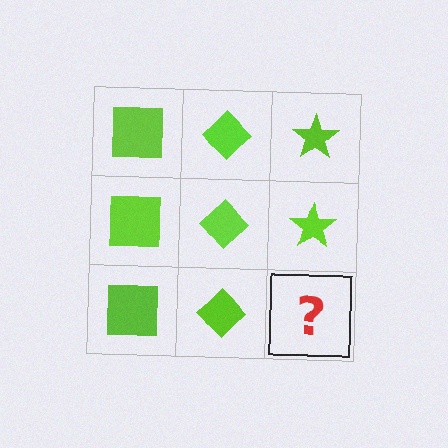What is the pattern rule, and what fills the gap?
The rule is that each column has a consistent shape. The gap should be filled with a lime star.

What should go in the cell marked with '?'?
The missing cell should contain a lime star.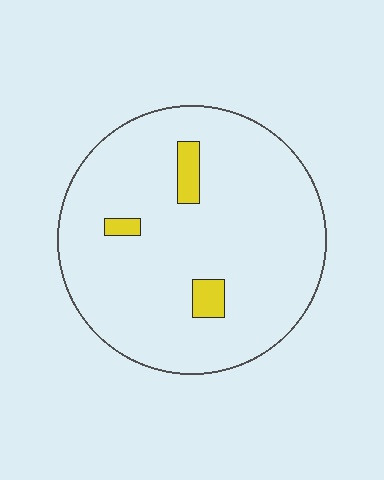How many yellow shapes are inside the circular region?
3.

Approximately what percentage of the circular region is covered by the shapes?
Approximately 5%.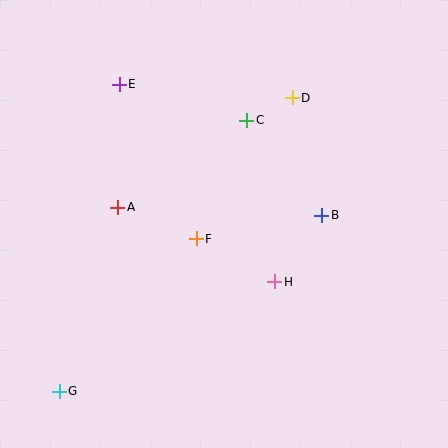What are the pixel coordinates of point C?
Point C is at (247, 120).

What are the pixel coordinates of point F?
Point F is at (196, 239).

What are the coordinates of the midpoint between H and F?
The midpoint between H and F is at (236, 260).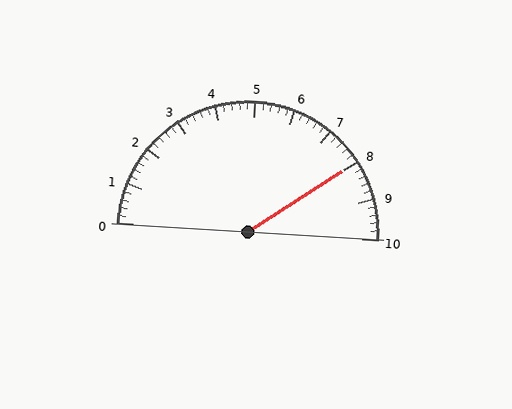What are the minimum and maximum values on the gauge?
The gauge ranges from 0 to 10.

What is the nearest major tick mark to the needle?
The nearest major tick mark is 8.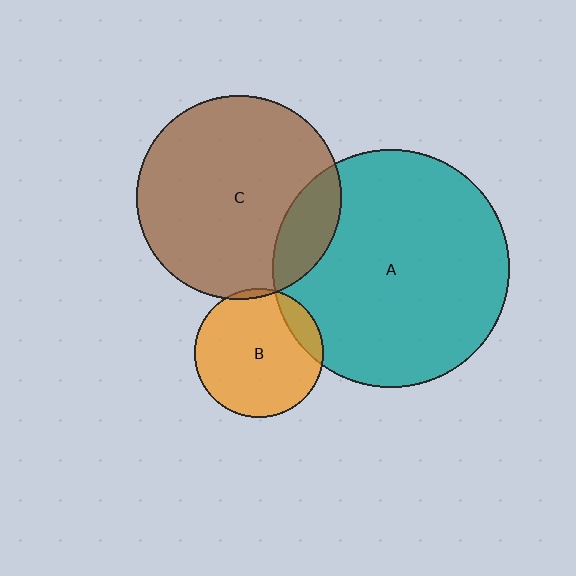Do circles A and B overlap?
Yes.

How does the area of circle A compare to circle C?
Approximately 1.3 times.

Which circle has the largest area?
Circle A (teal).